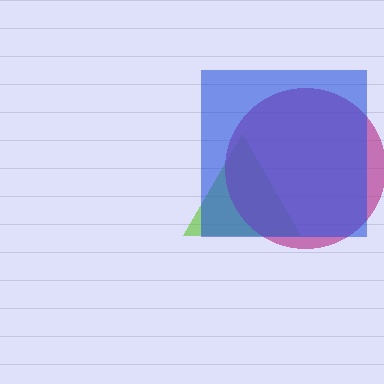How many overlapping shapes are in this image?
There are 3 overlapping shapes in the image.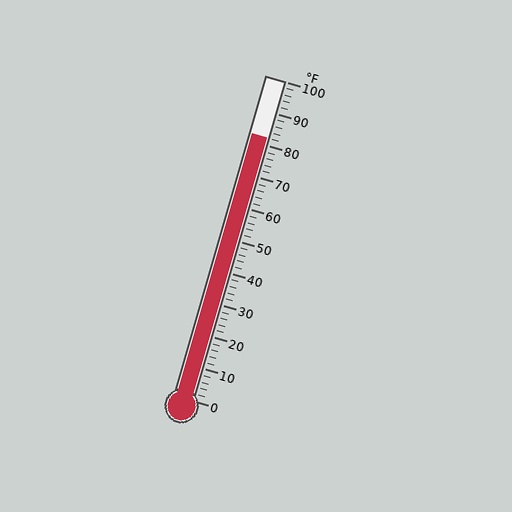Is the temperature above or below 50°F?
The temperature is above 50°F.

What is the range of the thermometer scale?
The thermometer scale ranges from 0°F to 100°F.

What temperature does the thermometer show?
The thermometer shows approximately 82°F.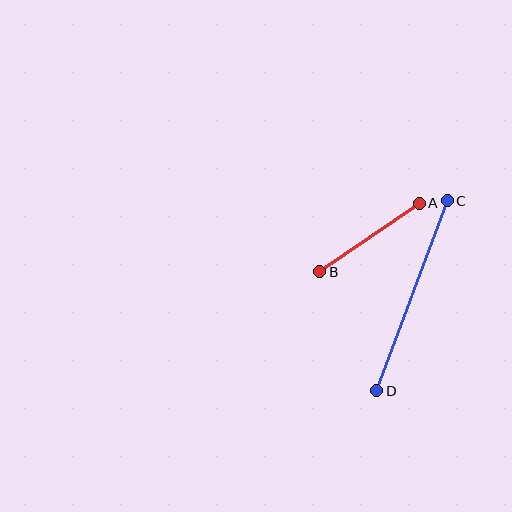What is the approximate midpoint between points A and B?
The midpoint is at approximately (370, 237) pixels.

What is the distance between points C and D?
The distance is approximately 203 pixels.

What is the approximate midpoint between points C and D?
The midpoint is at approximately (412, 296) pixels.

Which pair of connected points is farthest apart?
Points C and D are farthest apart.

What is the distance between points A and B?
The distance is approximately 121 pixels.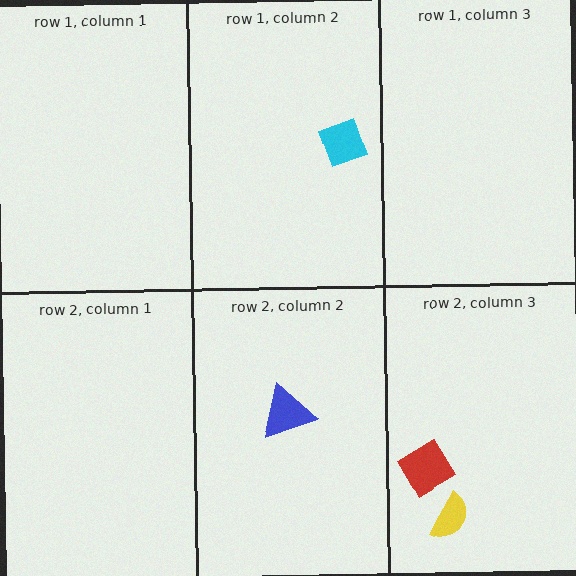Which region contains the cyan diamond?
The row 1, column 2 region.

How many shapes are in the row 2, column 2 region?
1.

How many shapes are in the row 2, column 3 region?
2.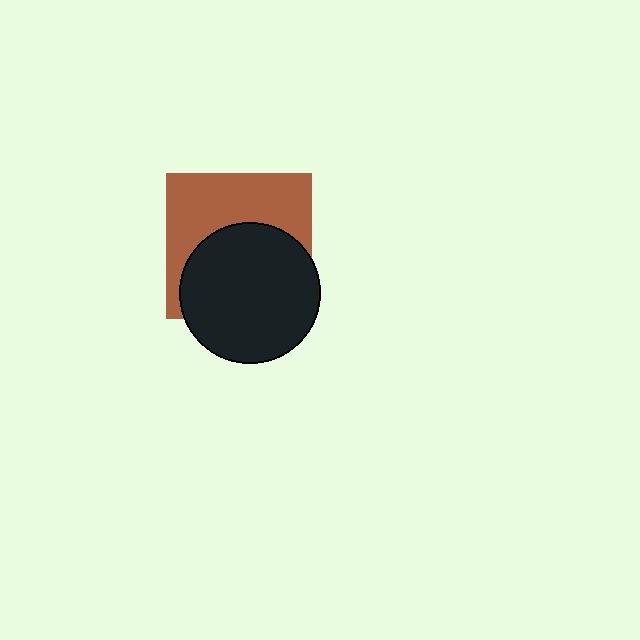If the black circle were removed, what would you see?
You would see the complete brown square.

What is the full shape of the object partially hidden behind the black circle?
The partially hidden object is a brown square.